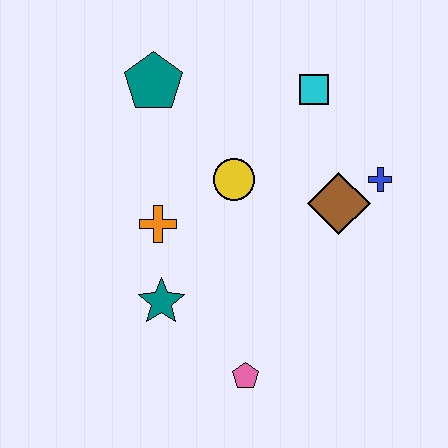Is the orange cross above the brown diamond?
No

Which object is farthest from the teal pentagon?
The pink pentagon is farthest from the teal pentagon.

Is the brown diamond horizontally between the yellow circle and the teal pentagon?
No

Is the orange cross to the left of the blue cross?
Yes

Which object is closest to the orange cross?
The teal star is closest to the orange cross.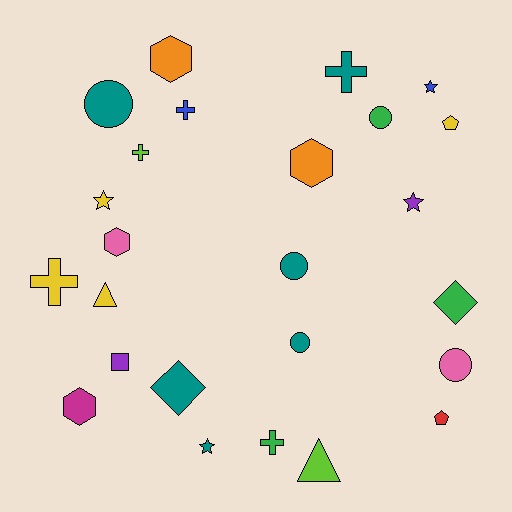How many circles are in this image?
There are 5 circles.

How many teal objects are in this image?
There are 6 teal objects.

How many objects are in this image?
There are 25 objects.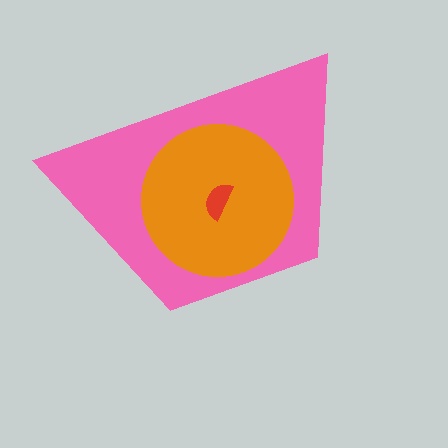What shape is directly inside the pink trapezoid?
The orange circle.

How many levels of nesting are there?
3.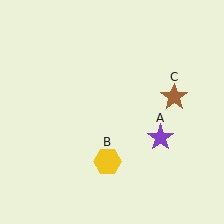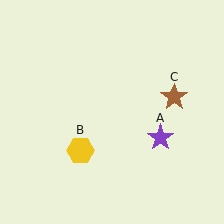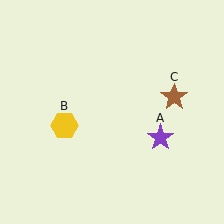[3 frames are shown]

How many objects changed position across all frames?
1 object changed position: yellow hexagon (object B).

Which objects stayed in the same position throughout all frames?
Purple star (object A) and brown star (object C) remained stationary.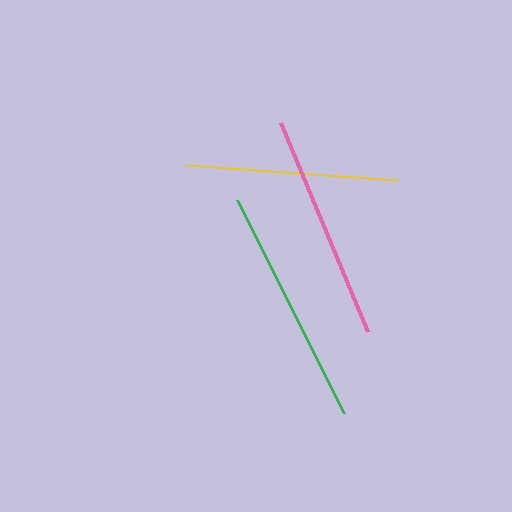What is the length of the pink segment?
The pink segment is approximately 226 pixels long.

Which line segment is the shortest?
The yellow line is the shortest at approximately 210 pixels.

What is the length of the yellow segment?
The yellow segment is approximately 210 pixels long.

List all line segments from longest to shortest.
From longest to shortest: green, pink, yellow.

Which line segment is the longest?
The green line is the longest at approximately 238 pixels.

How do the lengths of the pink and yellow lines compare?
The pink and yellow lines are approximately the same length.